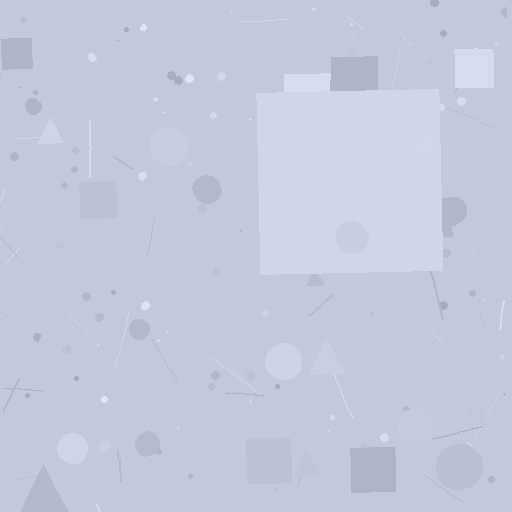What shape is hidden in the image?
A square is hidden in the image.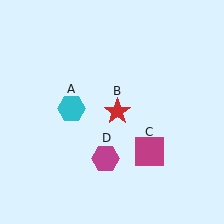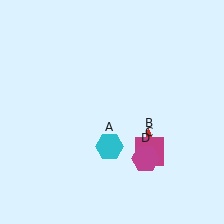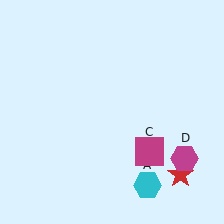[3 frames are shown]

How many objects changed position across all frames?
3 objects changed position: cyan hexagon (object A), red star (object B), magenta hexagon (object D).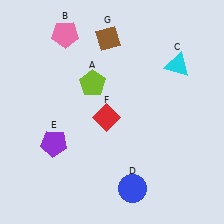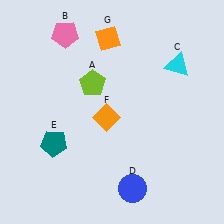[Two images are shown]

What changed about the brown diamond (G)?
In Image 1, G is brown. In Image 2, it changed to orange.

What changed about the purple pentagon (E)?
In Image 1, E is purple. In Image 2, it changed to teal.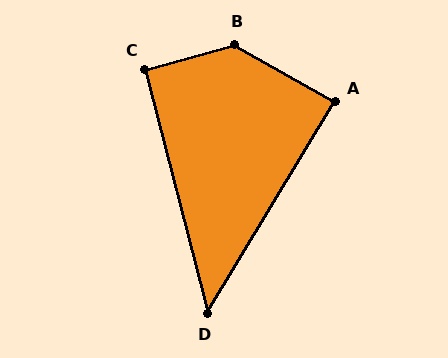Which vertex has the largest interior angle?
B, at approximately 135 degrees.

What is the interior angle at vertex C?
Approximately 91 degrees (approximately right).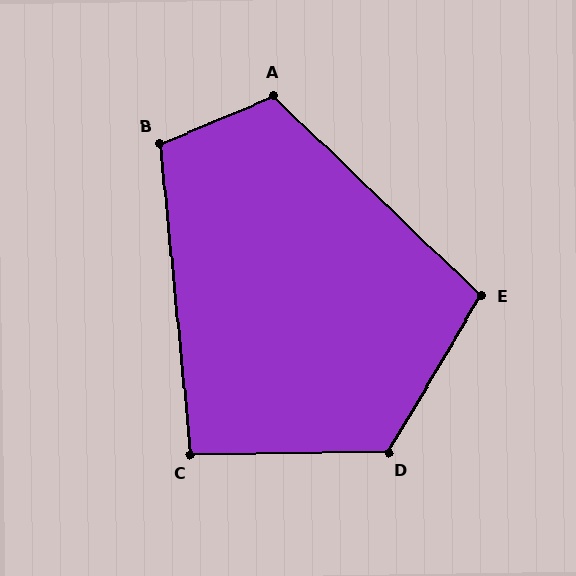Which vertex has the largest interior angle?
D, at approximately 121 degrees.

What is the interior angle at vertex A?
Approximately 113 degrees (obtuse).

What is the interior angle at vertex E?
Approximately 104 degrees (obtuse).